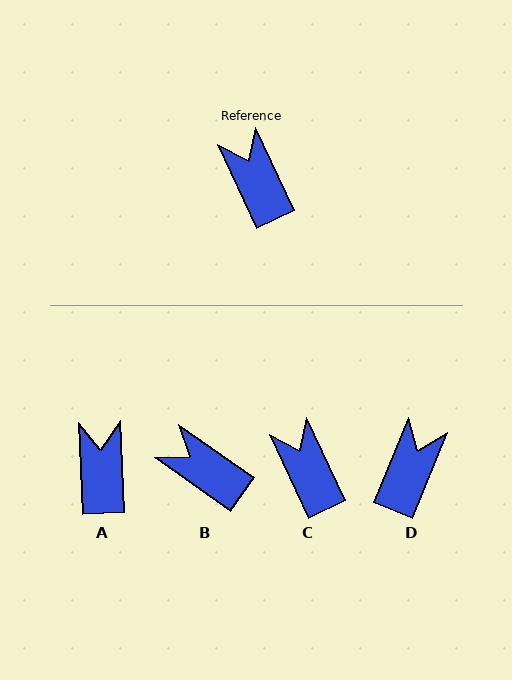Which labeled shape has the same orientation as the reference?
C.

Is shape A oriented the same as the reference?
No, it is off by about 22 degrees.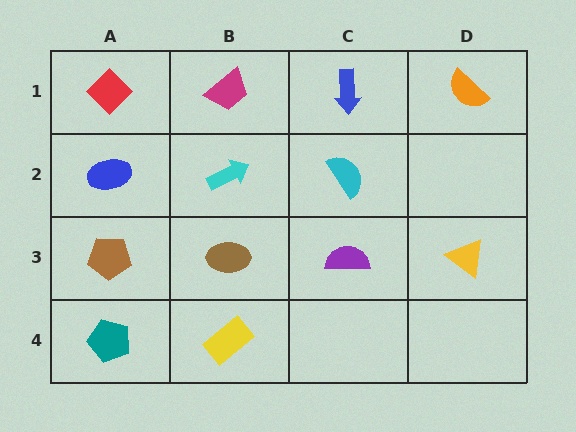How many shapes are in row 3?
4 shapes.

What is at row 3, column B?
A brown ellipse.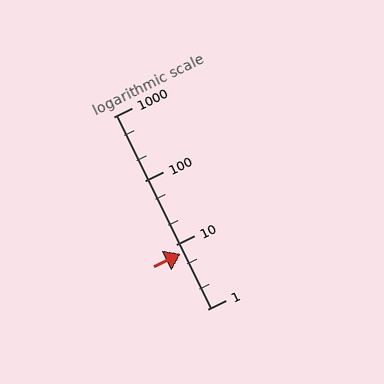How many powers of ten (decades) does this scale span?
The scale spans 3 decades, from 1 to 1000.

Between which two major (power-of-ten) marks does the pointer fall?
The pointer is between 1 and 10.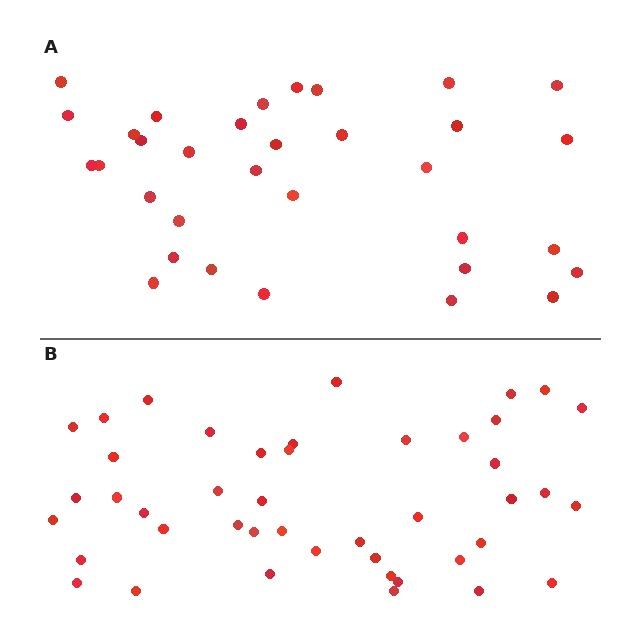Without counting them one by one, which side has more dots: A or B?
Region B (the bottom region) has more dots.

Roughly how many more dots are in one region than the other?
Region B has roughly 12 or so more dots than region A.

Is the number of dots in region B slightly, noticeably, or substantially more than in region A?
Region B has noticeably more, but not dramatically so. The ratio is roughly 1.3 to 1.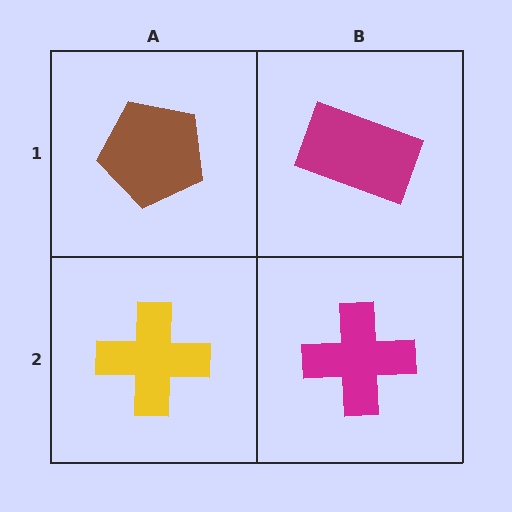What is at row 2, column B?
A magenta cross.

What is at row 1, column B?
A magenta rectangle.